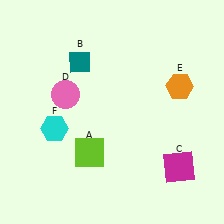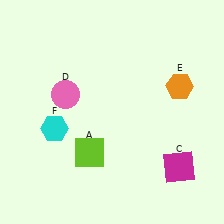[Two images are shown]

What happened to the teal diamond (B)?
The teal diamond (B) was removed in Image 2. It was in the top-left area of Image 1.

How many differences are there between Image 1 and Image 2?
There is 1 difference between the two images.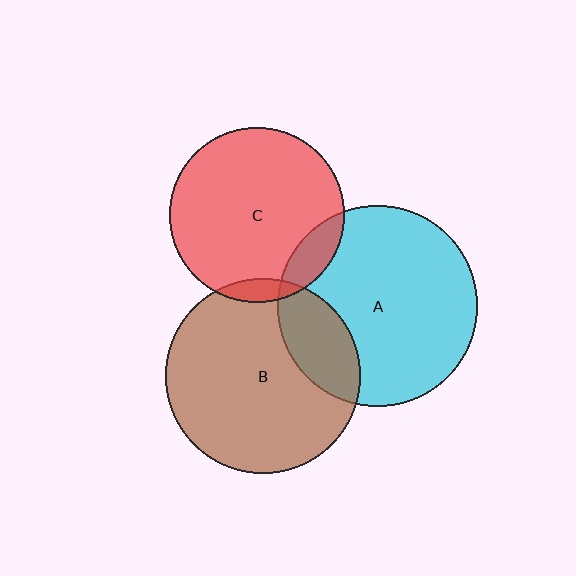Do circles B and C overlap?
Yes.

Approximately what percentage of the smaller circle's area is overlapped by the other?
Approximately 5%.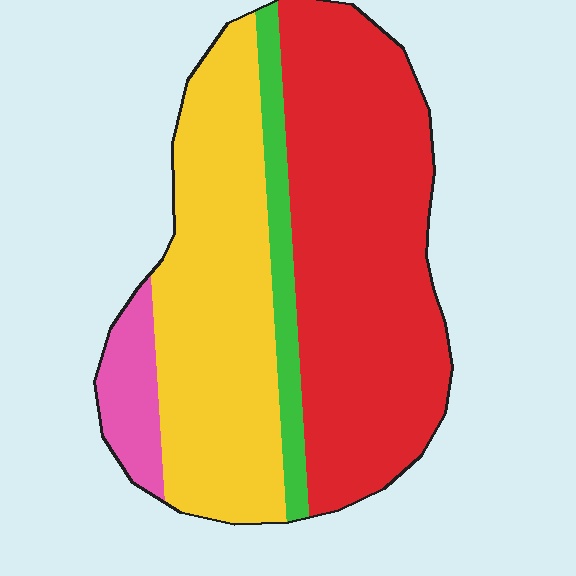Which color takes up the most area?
Red, at roughly 50%.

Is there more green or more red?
Red.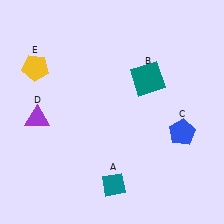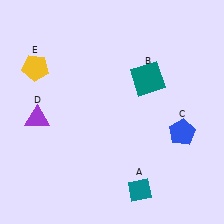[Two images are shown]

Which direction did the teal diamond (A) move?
The teal diamond (A) moved right.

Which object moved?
The teal diamond (A) moved right.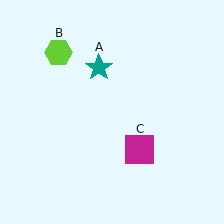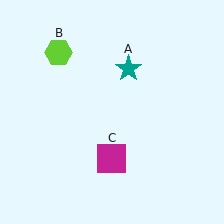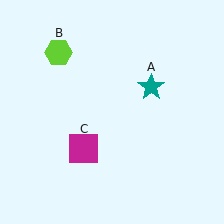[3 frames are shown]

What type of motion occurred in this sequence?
The teal star (object A), magenta square (object C) rotated clockwise around the center of the scene.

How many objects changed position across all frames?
2 objects changed position: teal star (object A), magenta square (object C).